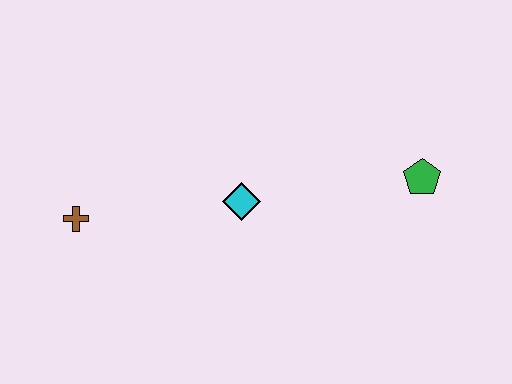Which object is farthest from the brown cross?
The green pentagon is farthest from the brown cross.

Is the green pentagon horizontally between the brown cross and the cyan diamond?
No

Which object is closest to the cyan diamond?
The brown cross is closest to the cyan diamond.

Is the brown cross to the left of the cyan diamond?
Yes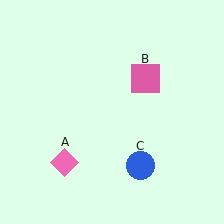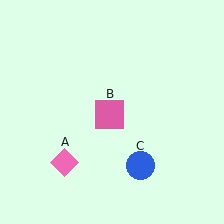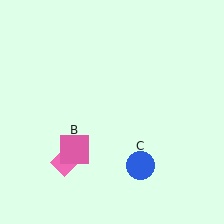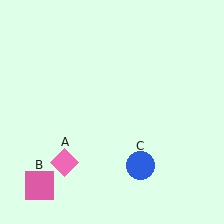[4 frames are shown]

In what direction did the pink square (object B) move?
The pink square (object B) moved down and to the left.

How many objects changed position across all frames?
1 object changed position: pink square (object B).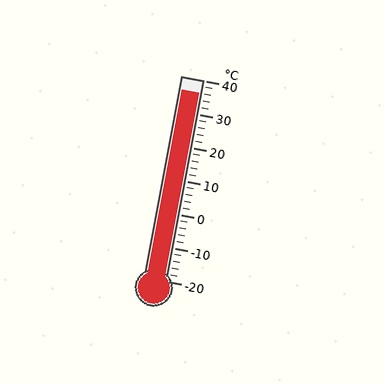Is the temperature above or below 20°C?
The temperature is above 20°C.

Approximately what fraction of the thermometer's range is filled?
The thermometer is filled to approximately 95% of its range.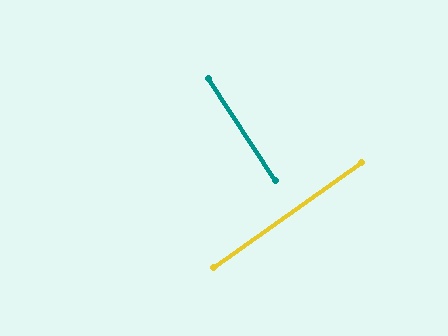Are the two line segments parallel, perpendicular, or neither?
Perpendicular — they meet at approximately 88°.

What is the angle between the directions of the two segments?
Approximately 88 degrees.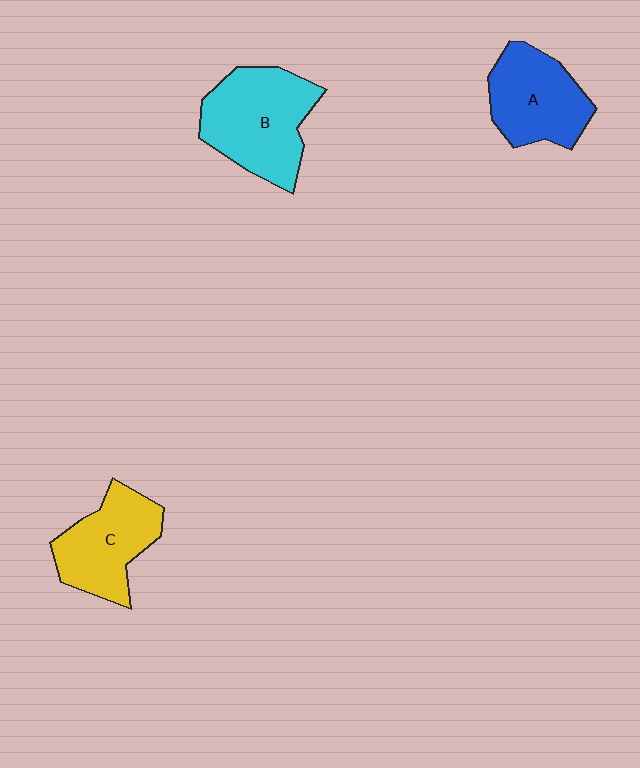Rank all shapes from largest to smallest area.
From largest to smallest: B (cyan), C (yellow), A (blue).